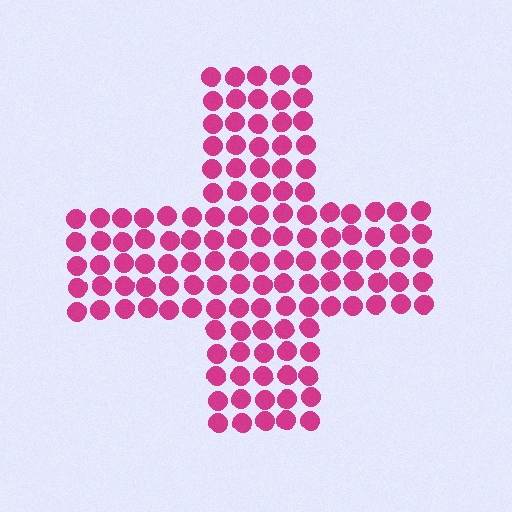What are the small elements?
The small elements are circles.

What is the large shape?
The large shape is a cross.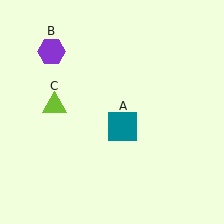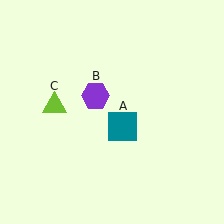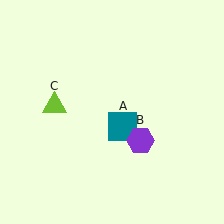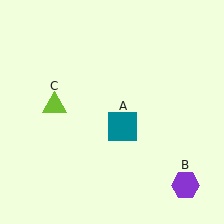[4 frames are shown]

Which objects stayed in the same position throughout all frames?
Teal square (object A) and lime triangle (object C) remained stationary.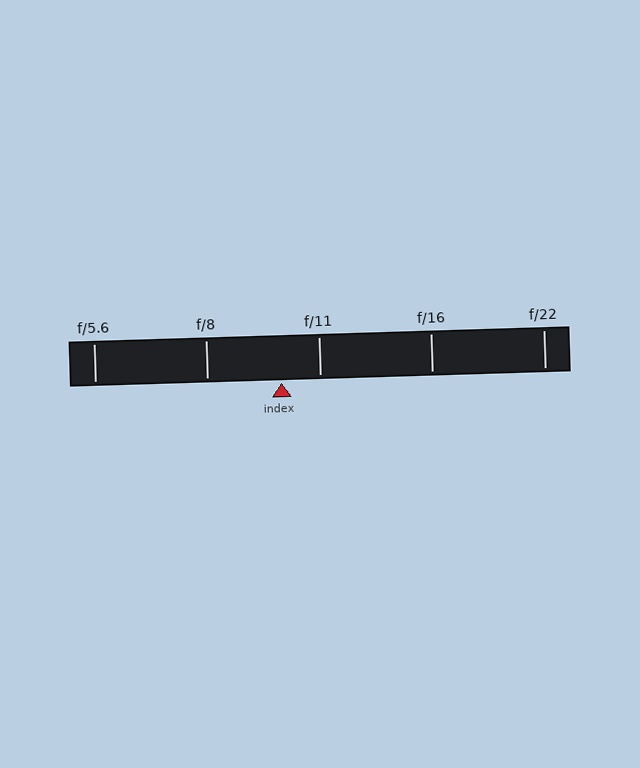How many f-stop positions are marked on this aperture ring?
There are 5 f-stop positions marked.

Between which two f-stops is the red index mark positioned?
The index mark is between f/8 and f/11.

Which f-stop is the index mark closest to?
The index mark is closest to f/11.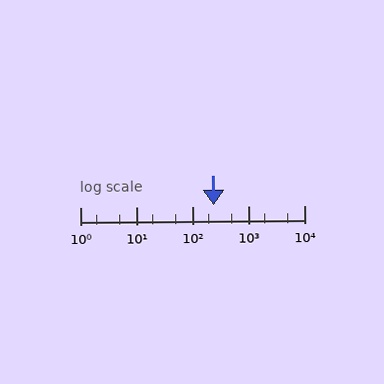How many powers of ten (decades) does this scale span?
The scale spans 4 decades, from 1 to 10000.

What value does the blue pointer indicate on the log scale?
The pointer indicates approximately 240.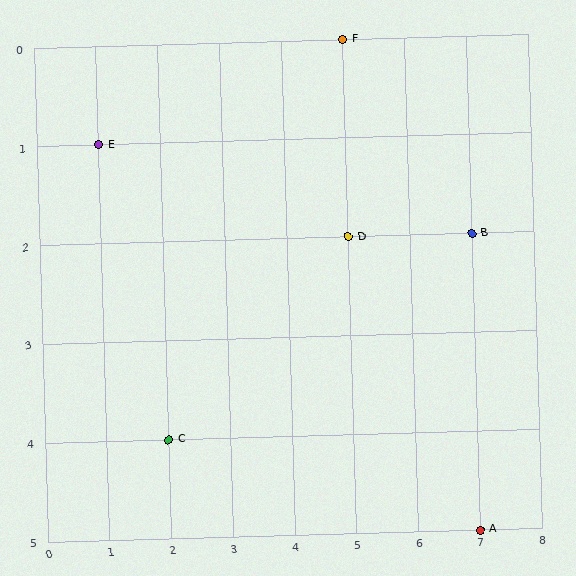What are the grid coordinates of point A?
Point A is at grid coordinates (7, 5).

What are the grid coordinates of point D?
Point D is at grid coordinates (5, 2).